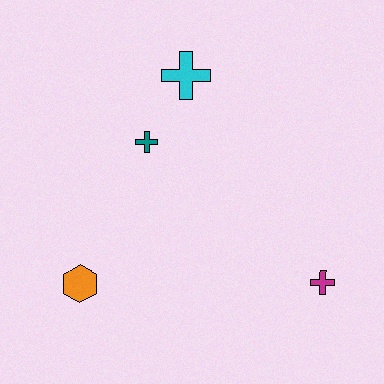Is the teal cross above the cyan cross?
No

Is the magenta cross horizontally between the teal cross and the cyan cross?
No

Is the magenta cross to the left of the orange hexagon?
No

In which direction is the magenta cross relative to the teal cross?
The magenta cross is to the right of the teal cross.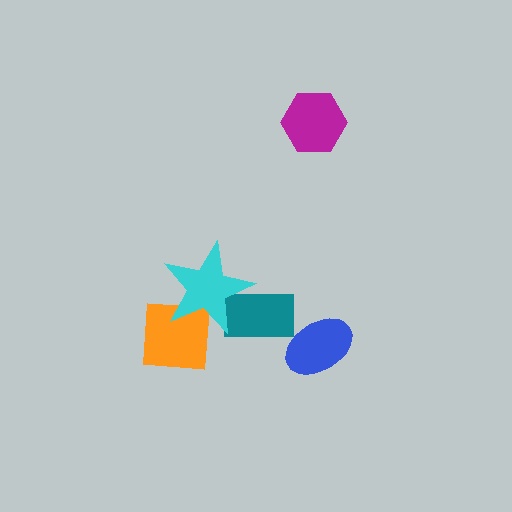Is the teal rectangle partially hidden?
Yes, it is partially covered by another shape.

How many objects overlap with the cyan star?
2 objects overlap with the cyan star.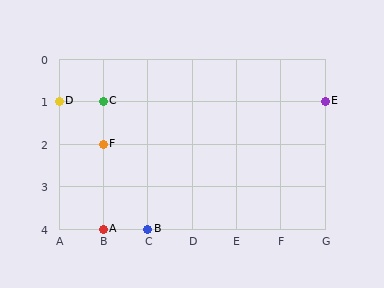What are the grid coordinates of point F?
Point F is at grid coordinates (B, 2).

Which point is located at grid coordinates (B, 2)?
Point F is at (B, 2).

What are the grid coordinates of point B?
Point B is at grid coordinates (C, 4).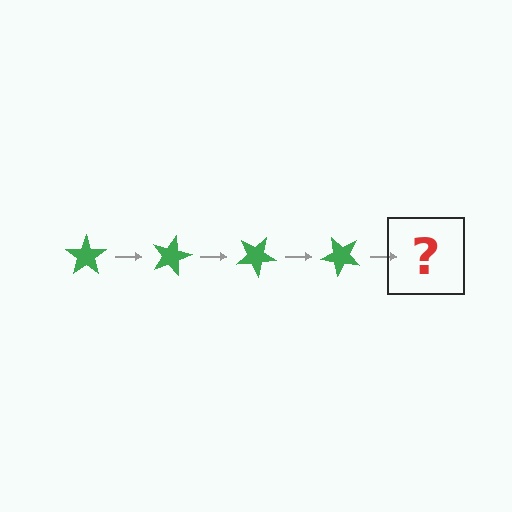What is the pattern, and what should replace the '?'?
The pattern is that the star rotates 15 degrees each step. The '?' should be a green star rotated 60 degrees.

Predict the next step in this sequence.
The next step is a green star rotated 60 degrees.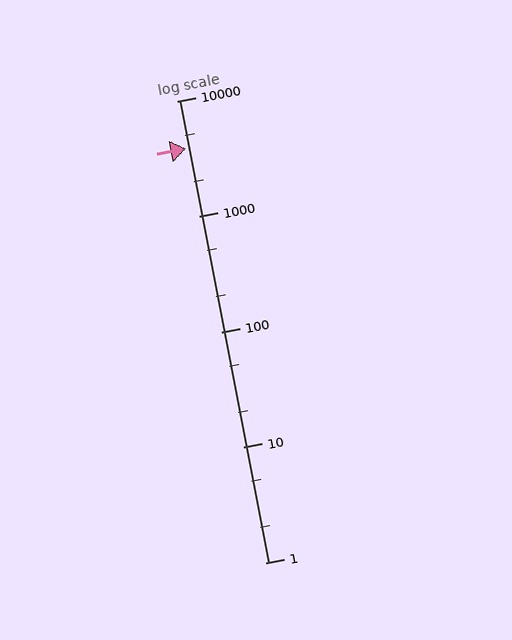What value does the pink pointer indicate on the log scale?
The pointer indicates approximately 3900.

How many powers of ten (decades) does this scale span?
The scale spans 4 decades, from 1 to 10000.